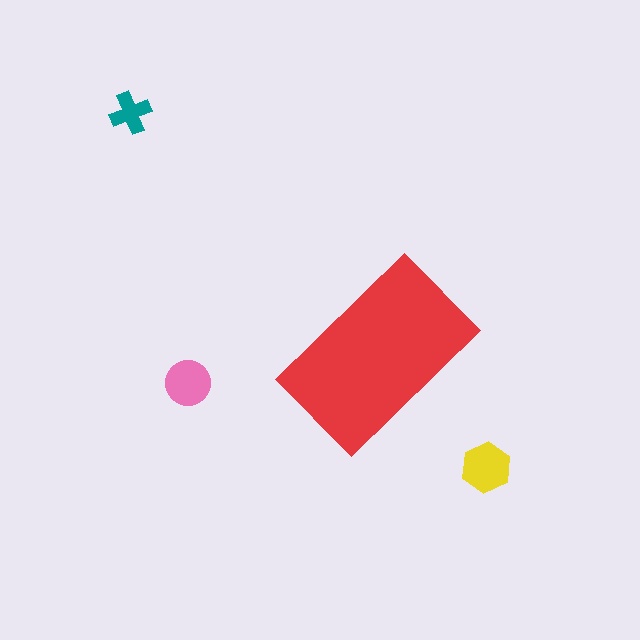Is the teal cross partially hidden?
No, the teal cross is fully visible.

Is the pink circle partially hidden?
No, the pink circle is fully visible.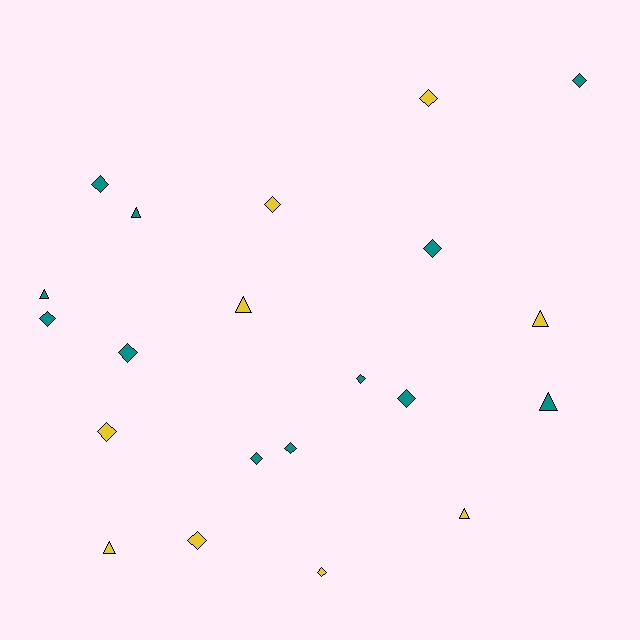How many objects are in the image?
There are 21 objects.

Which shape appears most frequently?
Diamond, with 14 objects.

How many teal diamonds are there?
There are 9 teal diamonds.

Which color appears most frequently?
Teal, with 12 objects.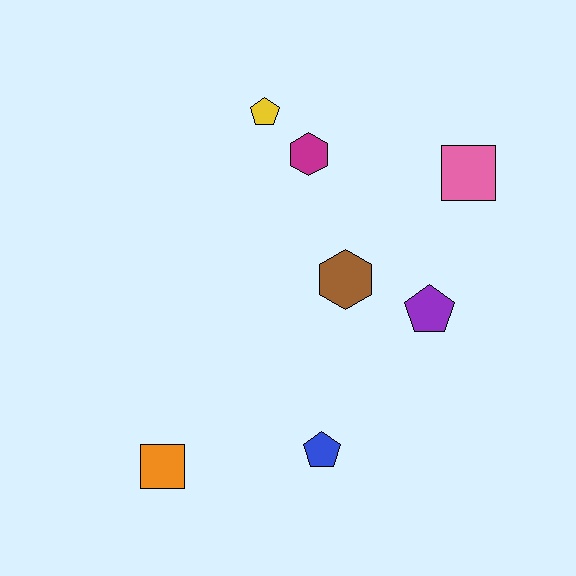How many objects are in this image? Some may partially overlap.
There are 7 objects.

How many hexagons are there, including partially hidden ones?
There are 2 hexagons.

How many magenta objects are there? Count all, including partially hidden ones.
There is 1 magenta object.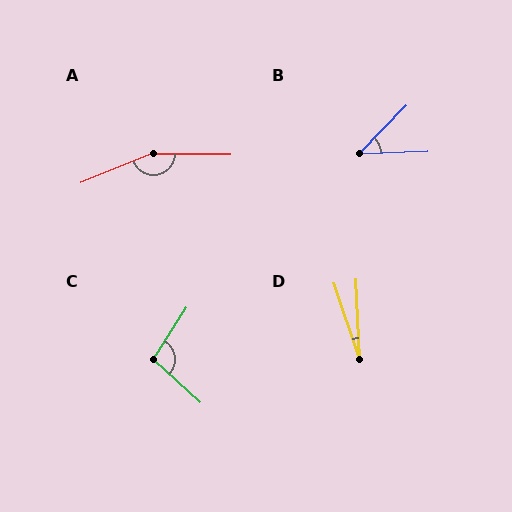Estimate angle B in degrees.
Approximately 43 degrees.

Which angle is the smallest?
D, at approximately 16 degrees.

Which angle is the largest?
A, at approximately 157 degrees.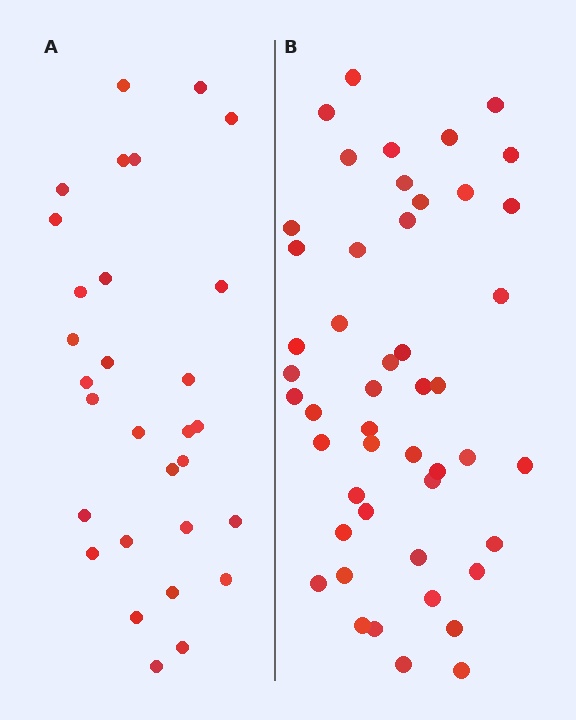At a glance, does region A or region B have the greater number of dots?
Region B (the right region) has more dots.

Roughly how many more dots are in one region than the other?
Region B has approximately 20 more dots than region A.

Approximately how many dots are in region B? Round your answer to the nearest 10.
About 50 dots. (The exact count is 48, which rounds to 50.)